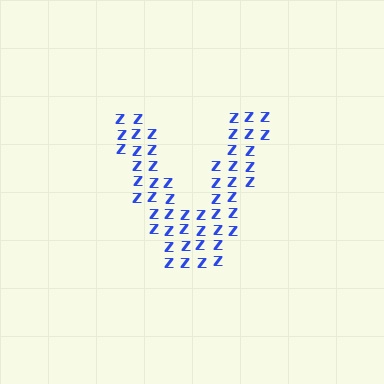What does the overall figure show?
The overall figure shows the letter V.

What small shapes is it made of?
It is made of small letter Z's.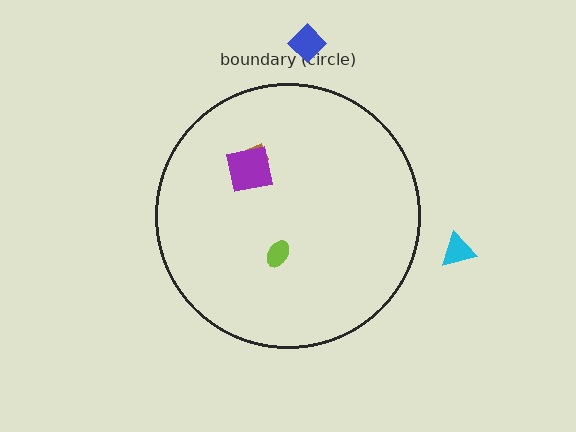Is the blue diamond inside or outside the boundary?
Outside.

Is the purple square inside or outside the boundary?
Inside.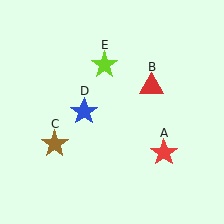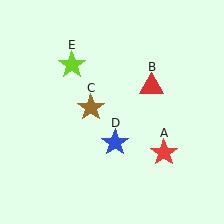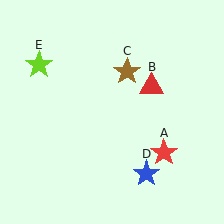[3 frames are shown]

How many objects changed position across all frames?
3 objects changed position: brown star (object C), blue star (object D), lime star (object E).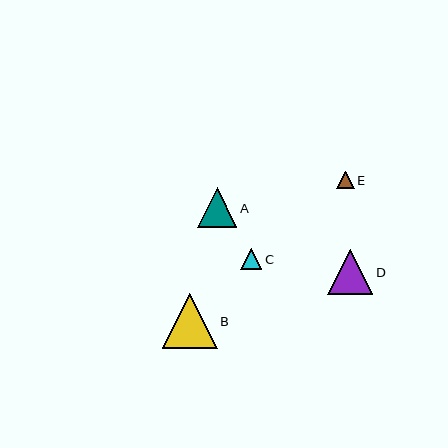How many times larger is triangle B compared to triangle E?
Triangle B is approximately 3.2 times the size of triangle E.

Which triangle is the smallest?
Triangle E is the smallest with a size of approximately 17 pixels.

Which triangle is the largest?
Triangle B is the largest with a size of approximately 55 pixels.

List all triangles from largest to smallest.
From largest to smallest: B, D, A, C, E.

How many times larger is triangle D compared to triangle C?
Triangle D is approximately 2.1 times the size of triangle C.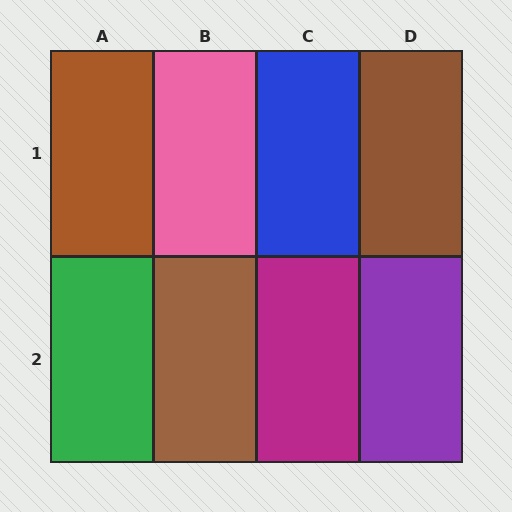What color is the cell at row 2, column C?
Magenta.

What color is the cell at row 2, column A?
Green.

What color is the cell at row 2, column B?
Brown.